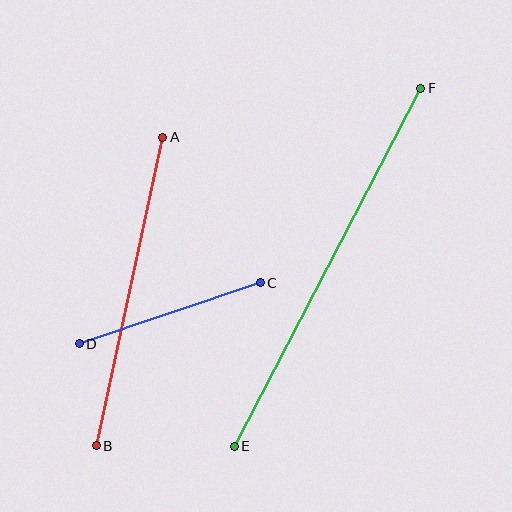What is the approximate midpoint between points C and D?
The midpoint is at approximately (170, 313) pixels.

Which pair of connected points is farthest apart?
Points E and F are farthest apart.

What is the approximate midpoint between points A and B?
The midpoint is at approximately (130, 291) pixels.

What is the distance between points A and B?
The distance is approximately 316 pixels.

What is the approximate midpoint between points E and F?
The midpoint is at approximately (328, 267) pixels.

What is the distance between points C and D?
The distance is approximately 191 pixels.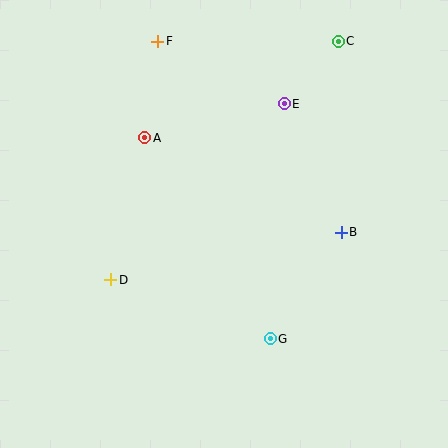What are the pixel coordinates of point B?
Point B is at (341, 232).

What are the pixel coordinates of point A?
Point A is at (145, 138).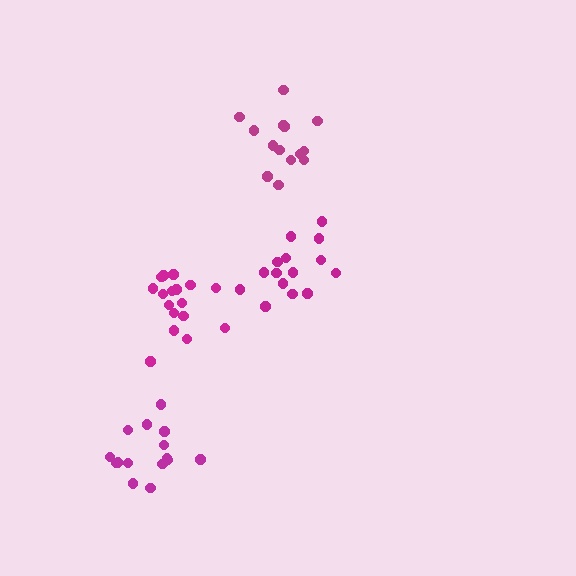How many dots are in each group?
Group 1: 17 dots, Group 2: 15 dots, Group 3: 15 dots, Group 4: 15 dots (62 total).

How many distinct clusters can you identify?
There are 4 distinct clusters.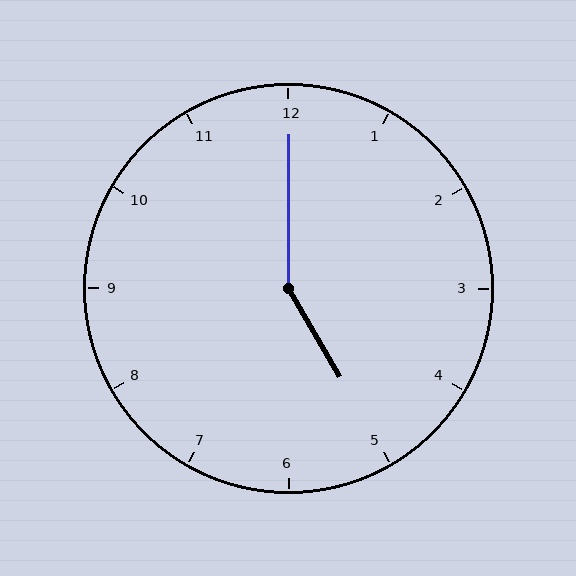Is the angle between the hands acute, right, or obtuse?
It is obtuse.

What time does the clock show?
5:00.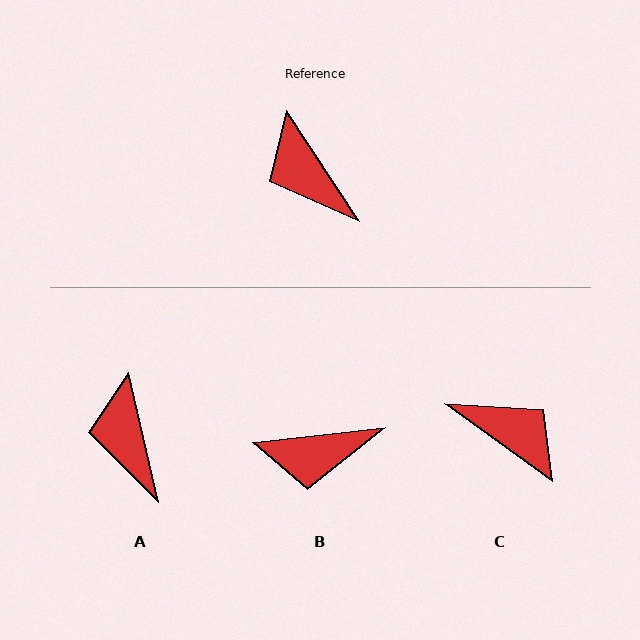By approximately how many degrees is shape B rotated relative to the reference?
Approximately 63 degrees counter-clockwise.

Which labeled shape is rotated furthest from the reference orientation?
C, about 159 degrees away.